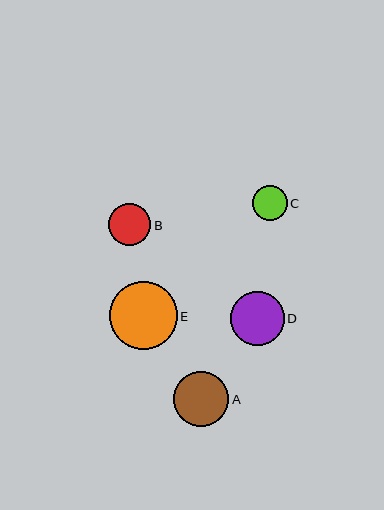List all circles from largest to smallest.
From largest to smallest: E, A, D, B, C.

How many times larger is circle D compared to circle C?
Circle D is approximately 1.5 times the size of circle C.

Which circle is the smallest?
Circle C is the smallest with a size of approximately 35 pixels.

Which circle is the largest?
Circle E is the largest with a size of approximately 68 pixels.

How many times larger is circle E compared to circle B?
Circle E is approximately 1.6 times the size of circle B.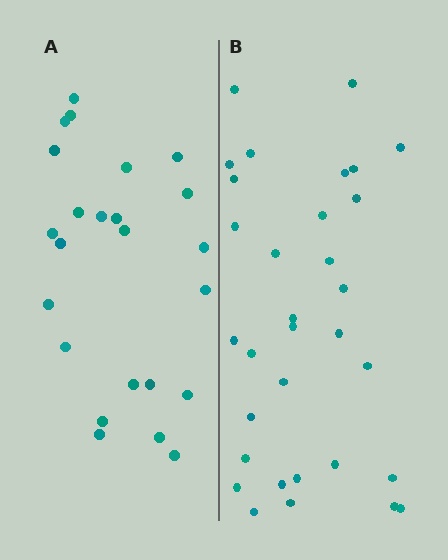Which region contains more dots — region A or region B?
Region B (the right region) has more dots.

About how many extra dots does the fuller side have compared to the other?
Region B has roughly 8 or so more dots than region A.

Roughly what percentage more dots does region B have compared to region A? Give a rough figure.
About 35% more.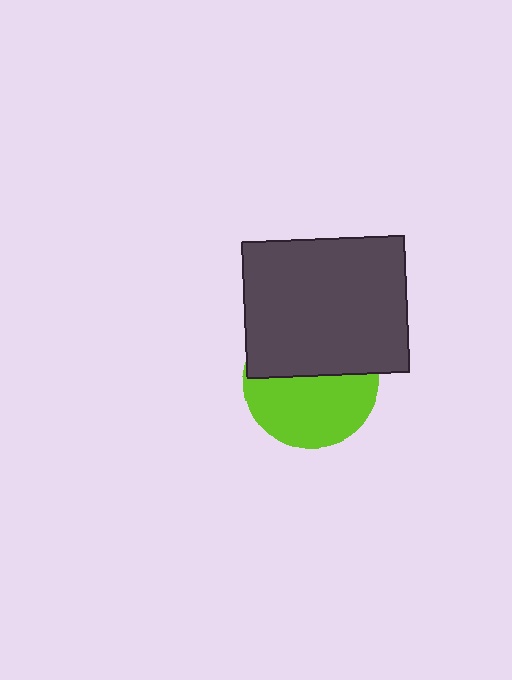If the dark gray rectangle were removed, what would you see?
You would see the complete lime circle.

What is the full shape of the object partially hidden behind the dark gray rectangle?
The partially hidden object is a lime circle.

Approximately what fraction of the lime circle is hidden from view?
Roughly 46% of the lime circle is hidden behind the dark gray rectangle.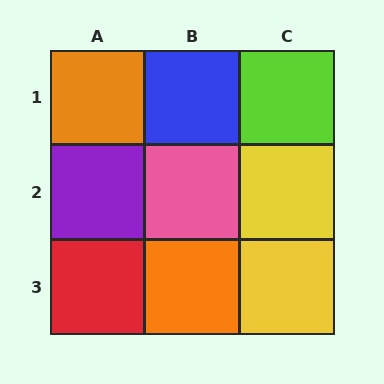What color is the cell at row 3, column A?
Red.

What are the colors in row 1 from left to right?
Orange, blue, lime.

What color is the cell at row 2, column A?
Purple.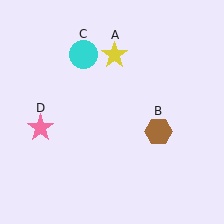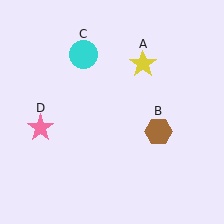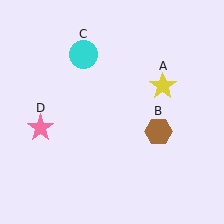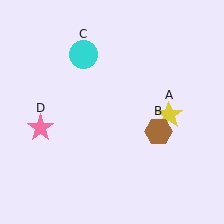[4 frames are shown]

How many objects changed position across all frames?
1 object changed position: yellow star (object A).